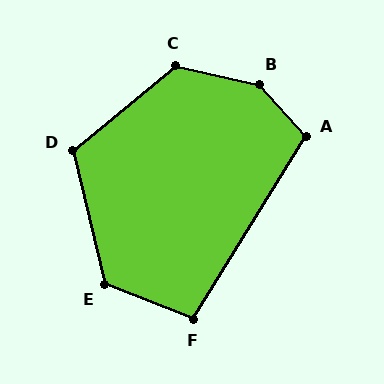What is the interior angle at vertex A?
Approximately 106 degrees (obtuse).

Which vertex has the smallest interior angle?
F, at approximately 100 degrees.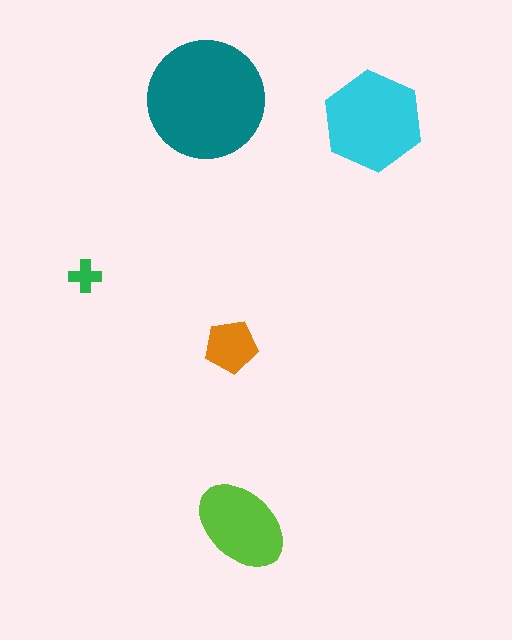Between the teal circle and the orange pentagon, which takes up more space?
The teal circle.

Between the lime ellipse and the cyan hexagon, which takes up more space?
The cyan hexagon.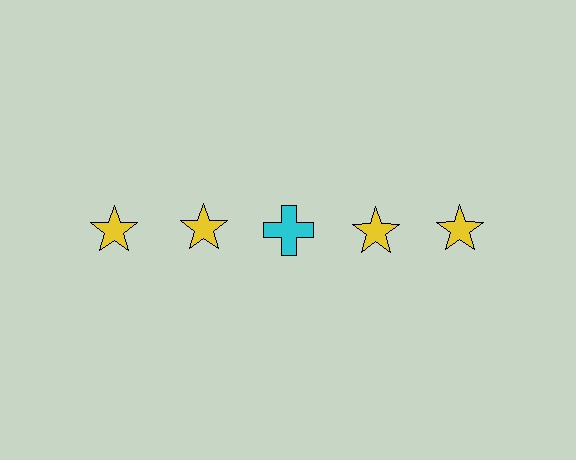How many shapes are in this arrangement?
There are 5 shapes arranged in a grid pattern.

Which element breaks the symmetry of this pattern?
The cyan cross in the top row, center column breaks the symmetry. All other shapes are yellow stars.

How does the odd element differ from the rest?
It differs in both color (cyan instead of yellow) and shape (cross instead of star).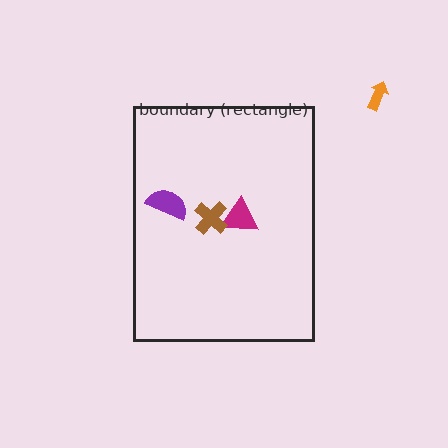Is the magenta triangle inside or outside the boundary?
Inside.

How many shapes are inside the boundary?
3 inside, 1 outside.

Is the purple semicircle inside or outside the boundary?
Inside.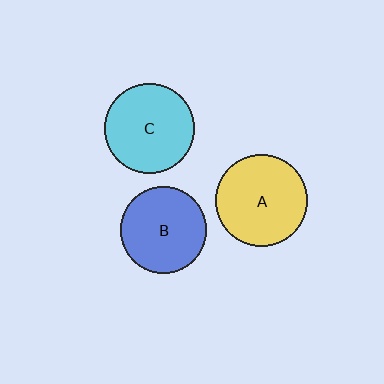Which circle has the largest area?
Circle A (yellow).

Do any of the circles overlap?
No, none of the circles overlap.